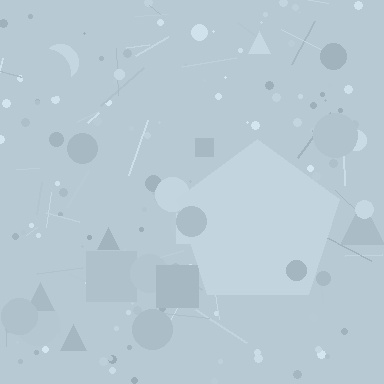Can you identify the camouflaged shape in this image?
The camouflaged shape is a pentagon.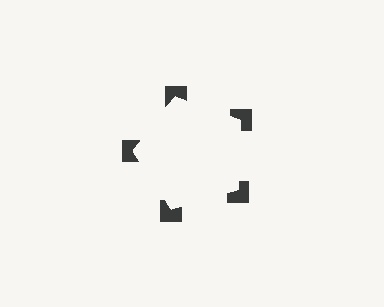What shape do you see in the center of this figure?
An illusory pentagon — its edges are inferred from the aligned wedge cuts in the notched squares, not physically drawn.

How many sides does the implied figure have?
5 sides.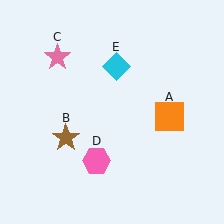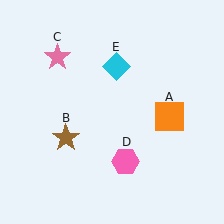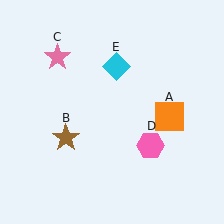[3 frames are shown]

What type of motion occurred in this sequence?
The pink hexagon (object D) rotated counterclockwise around the center of the scene.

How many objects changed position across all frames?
1 object changed position: pink hexagon (object D).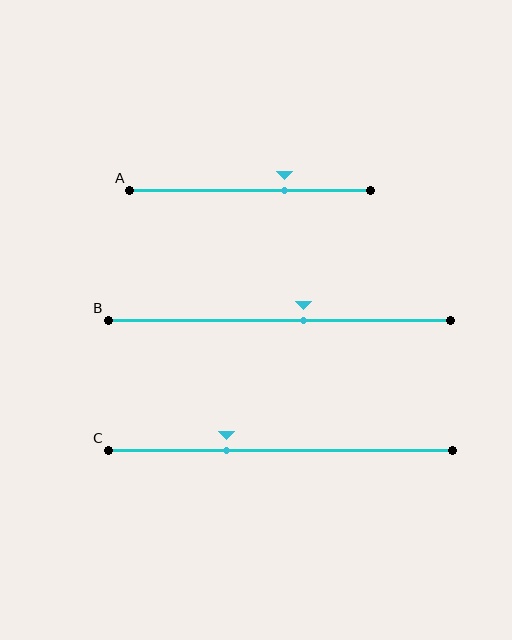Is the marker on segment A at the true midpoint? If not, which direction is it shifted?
No, the marker on segment A is shifted to the right by about 14% of the segment length.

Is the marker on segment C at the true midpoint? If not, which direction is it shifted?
No, the marker on segment C is shifted to the left by about 15% of the segment length.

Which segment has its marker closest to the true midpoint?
Segment B has its marker closest to the true midpoint.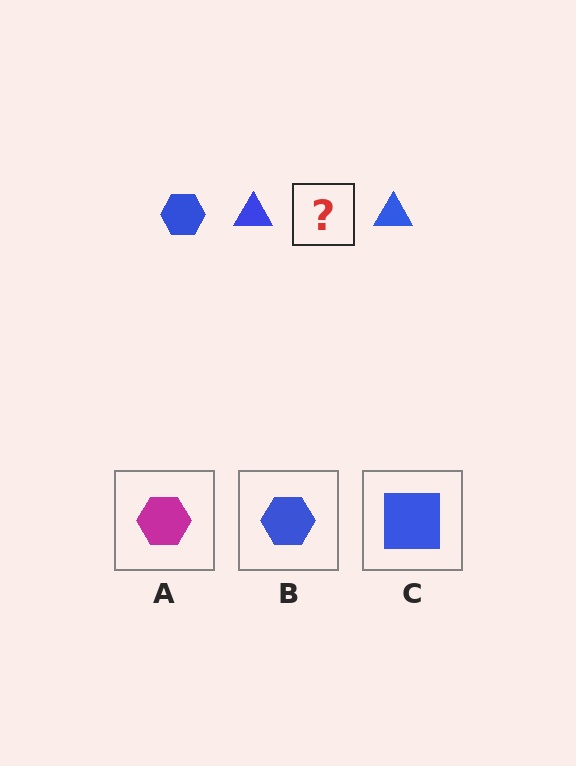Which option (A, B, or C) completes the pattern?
B.